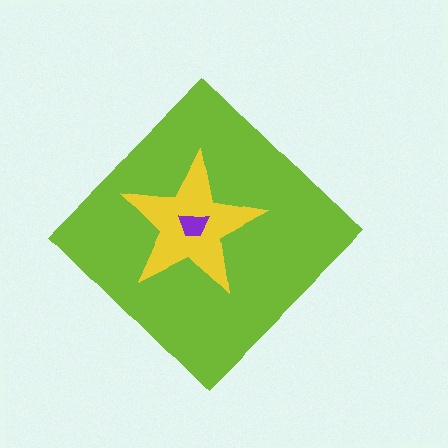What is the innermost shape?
The purple trapezoid.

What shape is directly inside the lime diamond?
The yellow star.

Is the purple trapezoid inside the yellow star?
Yes.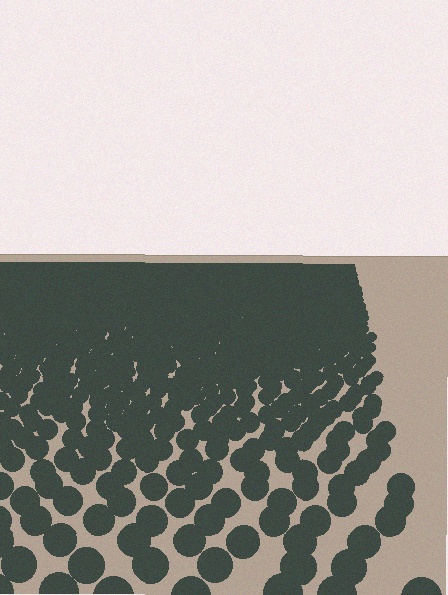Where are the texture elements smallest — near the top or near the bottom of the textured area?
Near the top.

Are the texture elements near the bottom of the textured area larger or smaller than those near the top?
Larger. Near the bottom, elements are closer to the viewer and appear at a bigger on-screen size.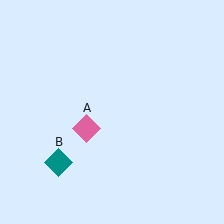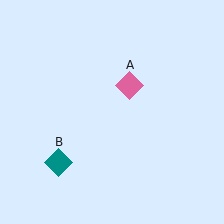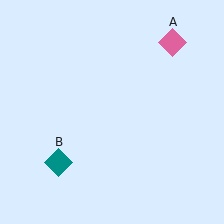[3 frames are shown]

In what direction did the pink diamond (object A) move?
The pink diamond (object A) moved up and to the right.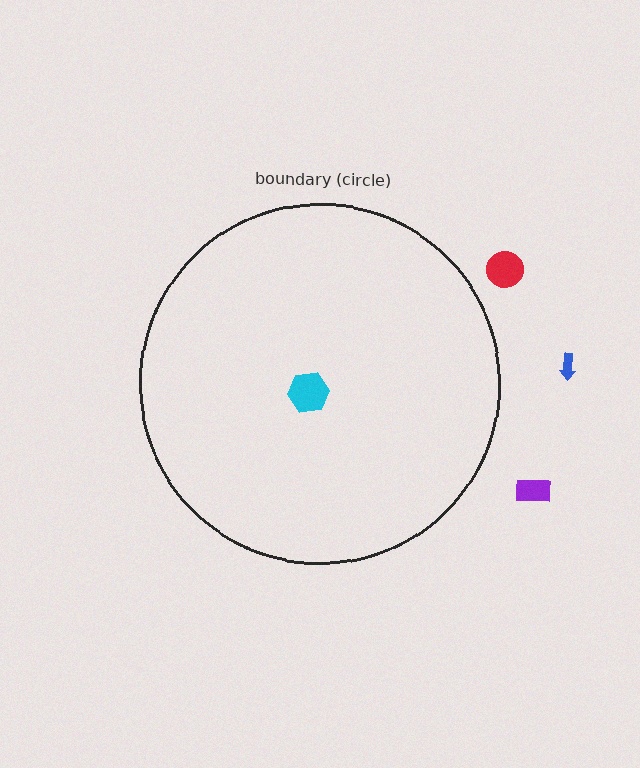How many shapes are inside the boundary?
1 inside, 3 outside.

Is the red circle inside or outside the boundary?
Outside.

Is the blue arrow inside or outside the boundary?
Outside.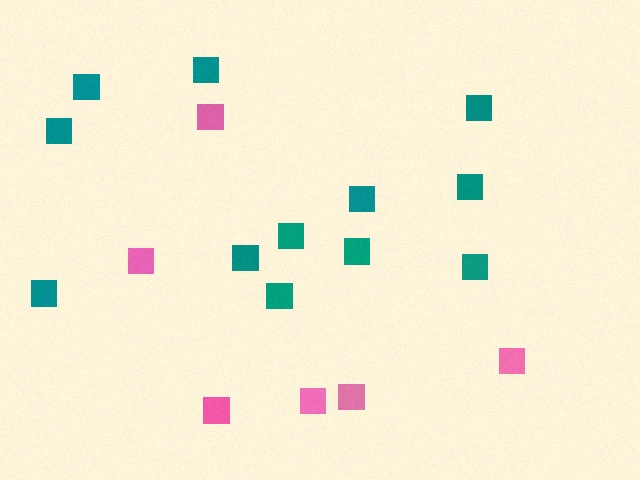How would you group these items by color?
There are 2 groups: one group of teal squares (12) and one group of pink squares (6).